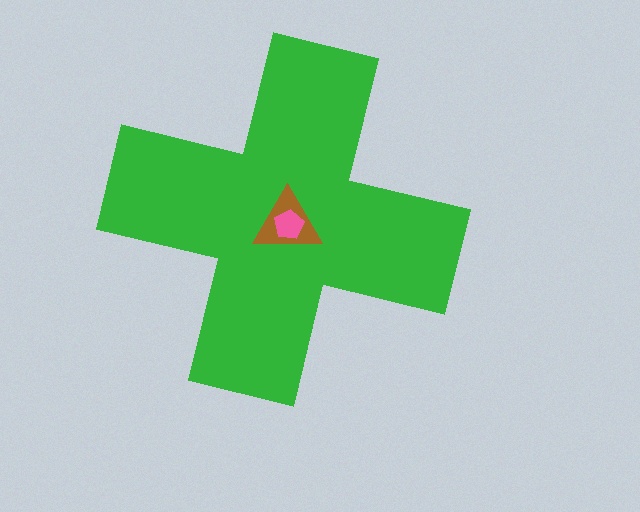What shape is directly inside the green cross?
The brown triangle.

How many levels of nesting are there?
3.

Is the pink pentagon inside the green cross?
Yes.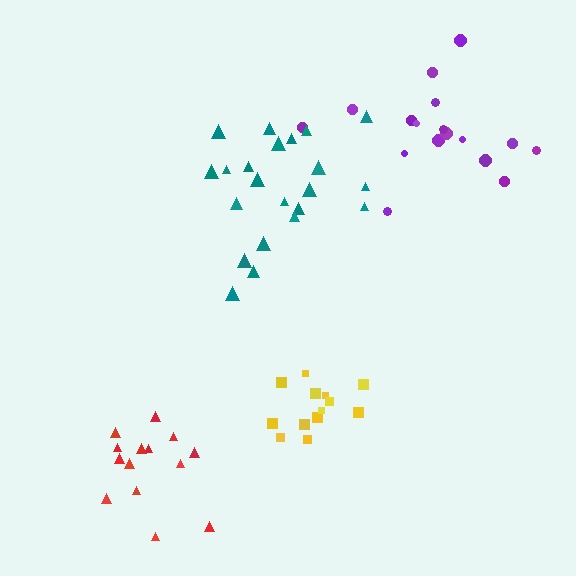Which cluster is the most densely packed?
Yellow.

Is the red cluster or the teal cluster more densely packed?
Teal.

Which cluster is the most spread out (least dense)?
Purple.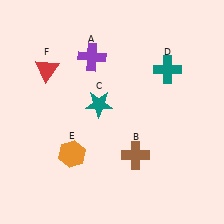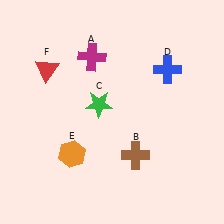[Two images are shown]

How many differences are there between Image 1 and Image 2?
There are 3 differences between the two images.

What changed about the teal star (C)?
In Image 1, C is teal. In Image 2, it changed to green.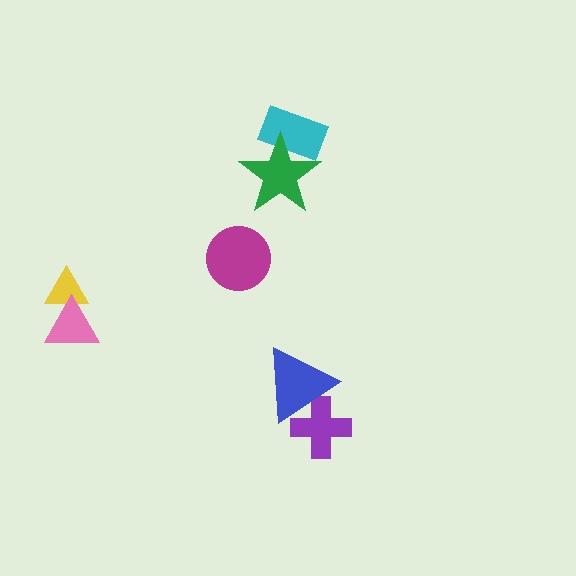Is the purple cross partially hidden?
Yes, it is partially covered by another shape.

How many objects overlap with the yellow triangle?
1 object overlaps with the yellow triangle.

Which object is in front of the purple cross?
The blue triangle is in front of the purple cross.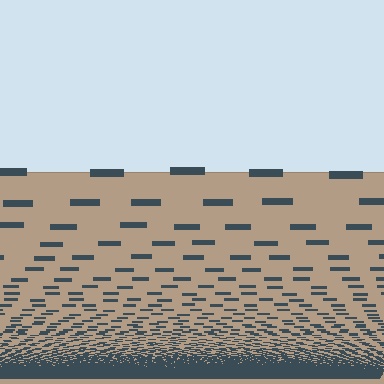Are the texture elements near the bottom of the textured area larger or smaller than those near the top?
Smaller. The gradient is inverted — elements near the bottom are smaller and denser.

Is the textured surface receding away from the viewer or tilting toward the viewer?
The surface appears to tilt toward the viewer. Texture elements get larger and sparser toward the top.